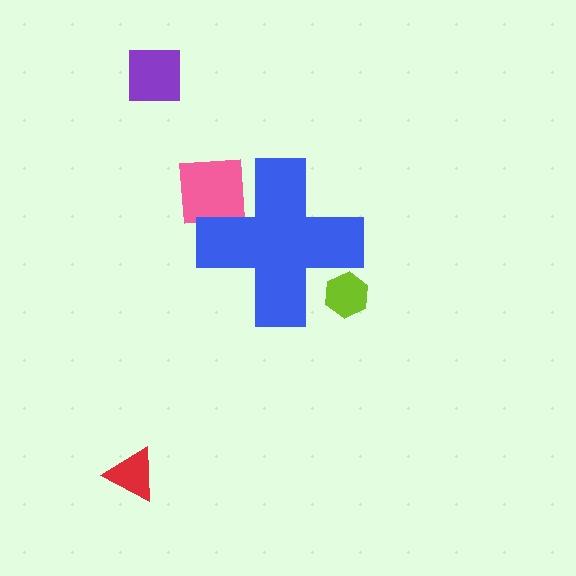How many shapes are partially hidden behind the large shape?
2 shapes are partially hidden.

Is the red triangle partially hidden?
No, the red triangle is fully visible.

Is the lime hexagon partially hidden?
Yes, the lime hexagon is partially hidden behind the blue cross.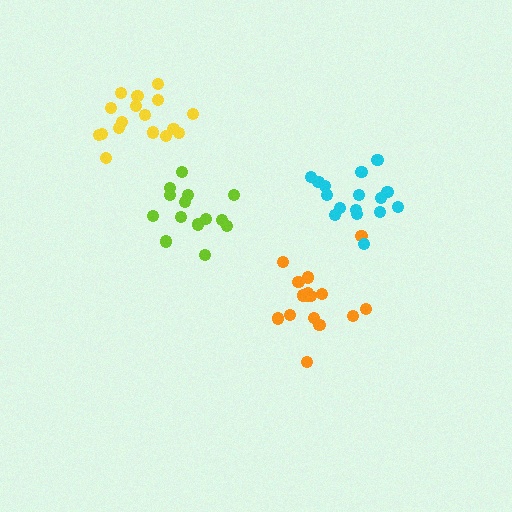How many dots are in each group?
Group 1: 16 dots, Group 2: 17 dots, Group 3: 16 dots, Group 4: 14 dots (63 total).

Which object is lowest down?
The orange cluster is bottommost.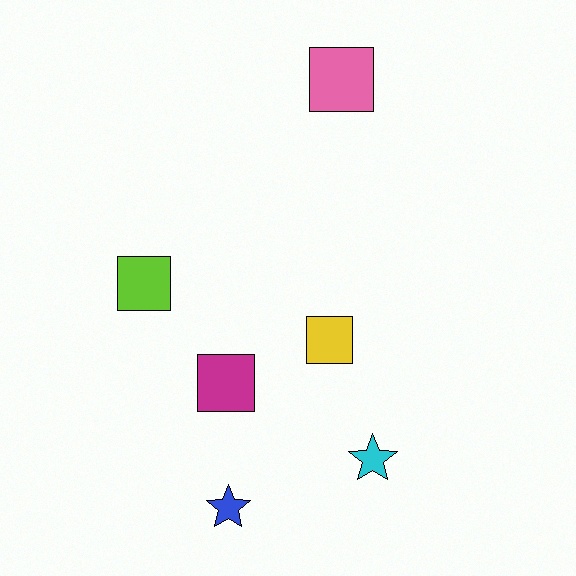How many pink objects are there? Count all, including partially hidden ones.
There is 1 pink object.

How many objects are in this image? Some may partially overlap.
There are 6 objects.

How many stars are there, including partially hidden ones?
There are 2 stars.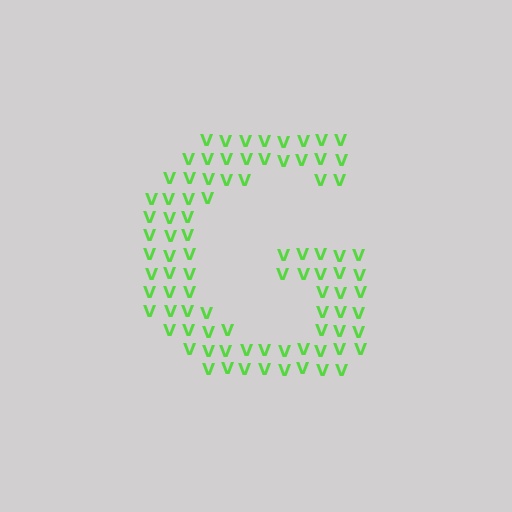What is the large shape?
The large shape is the letter G.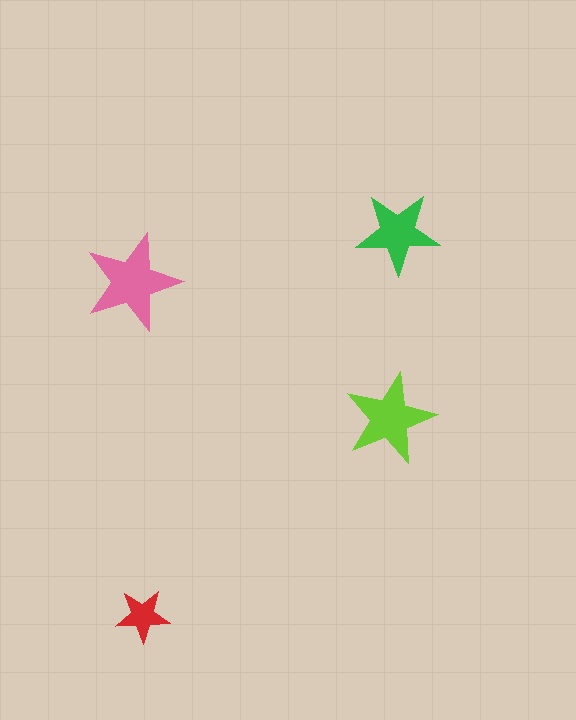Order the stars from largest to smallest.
the pink one, the lime one, the green one, the red one.